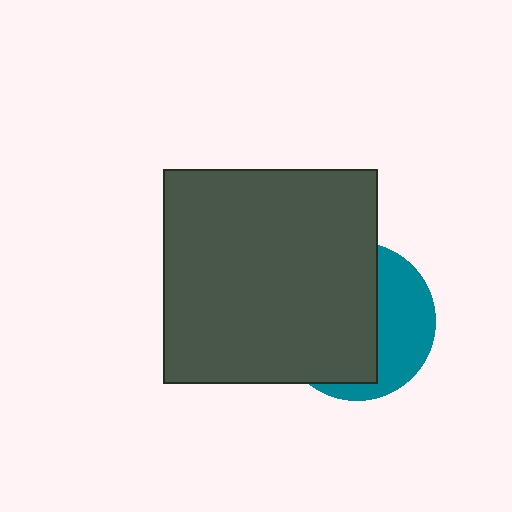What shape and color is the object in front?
The object in front is a dark gray square.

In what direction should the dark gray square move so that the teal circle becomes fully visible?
The dark gray square should move left. That is the shortest direction to clear the overlap and leave the teal circle fully visible.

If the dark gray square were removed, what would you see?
You would see the complete teal circle.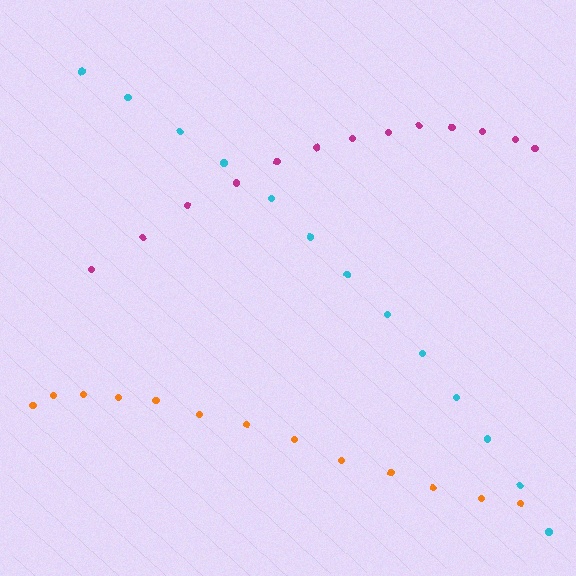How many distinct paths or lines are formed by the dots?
There are 3 distinct paths.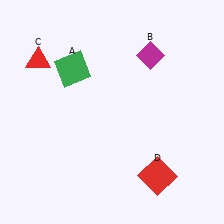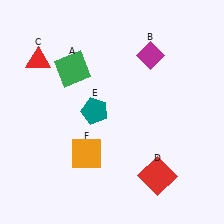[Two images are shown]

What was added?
A teal pentagon (E), an orange square (F) were added in Image 2.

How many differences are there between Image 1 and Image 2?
There are 2 differences between the two images.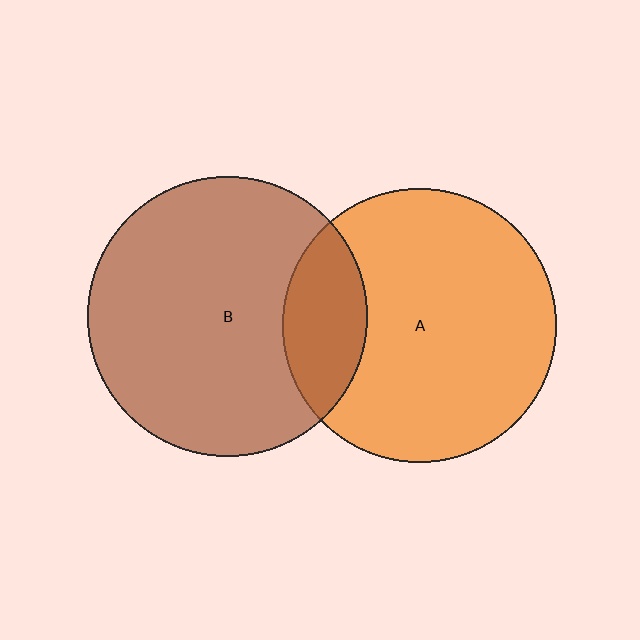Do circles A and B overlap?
Yes.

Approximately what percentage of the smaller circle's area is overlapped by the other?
Approximately 20%.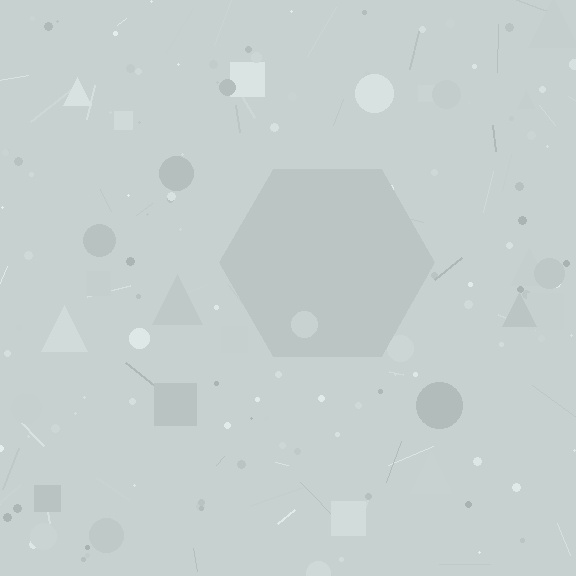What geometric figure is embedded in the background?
A hexagon is embedded in the background.